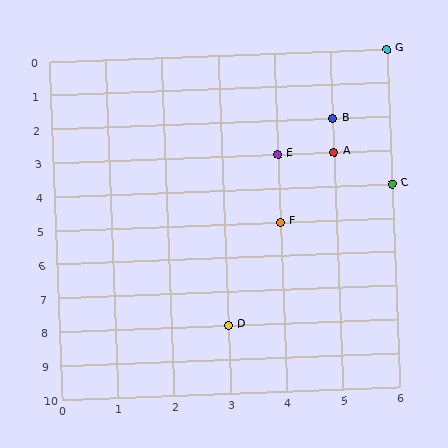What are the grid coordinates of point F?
Point F is at grid coordinates (4, 5).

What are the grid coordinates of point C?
Point C is at grid coordinates (6, 4).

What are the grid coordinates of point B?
Point B is at grid coordinates (5, 2).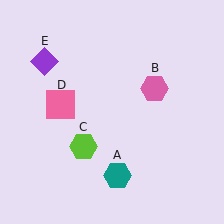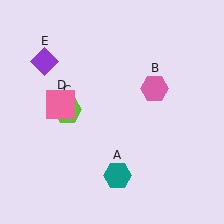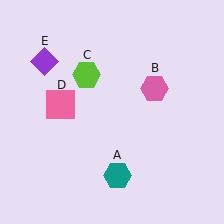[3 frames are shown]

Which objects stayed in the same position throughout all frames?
Teal hexagon (object A) and pink hexagon (object B) and pink square (object D) and purple diamond (object E) remained stationary.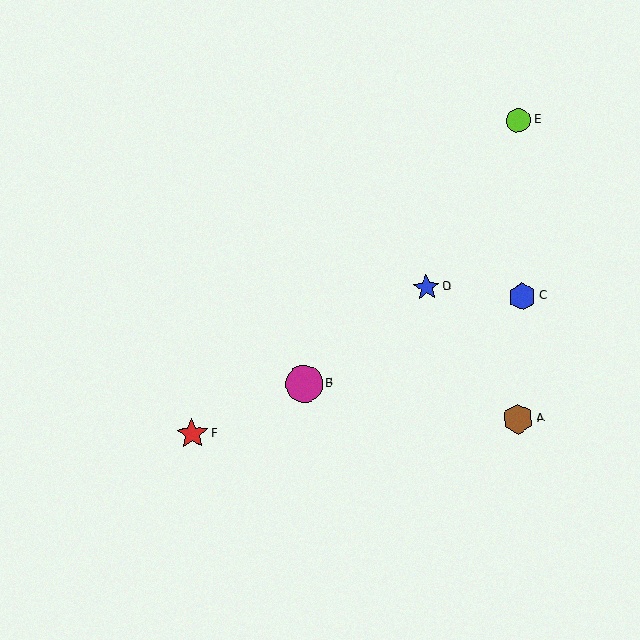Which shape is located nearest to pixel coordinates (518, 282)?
The blue hexagon (labeled C) at (522, 297) is nearest to that location.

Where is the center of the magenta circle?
The center of the magenta circle is at (304, 384).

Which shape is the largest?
The magenta circle (labeled B) is the largest.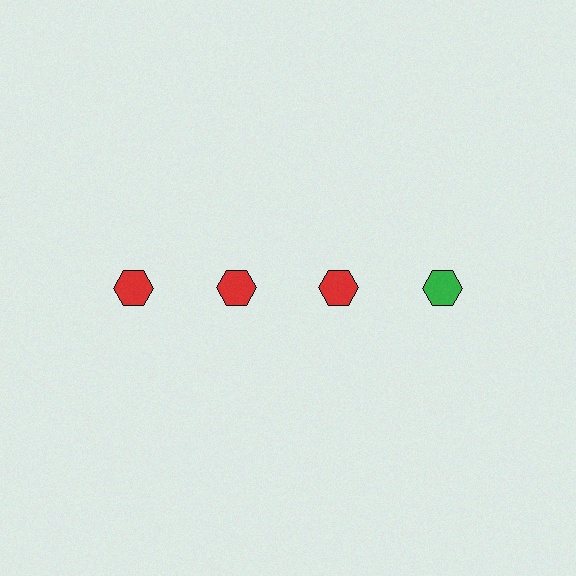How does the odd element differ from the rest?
It has a different color: green instead of red.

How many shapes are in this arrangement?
There are 4 shapes arranged in a grid pattern.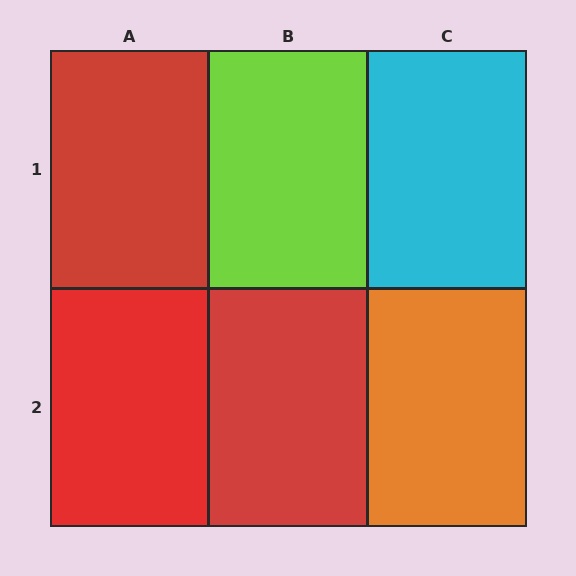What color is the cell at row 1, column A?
Red.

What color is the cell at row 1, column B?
Lime.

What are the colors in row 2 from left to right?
Red, red, orange.